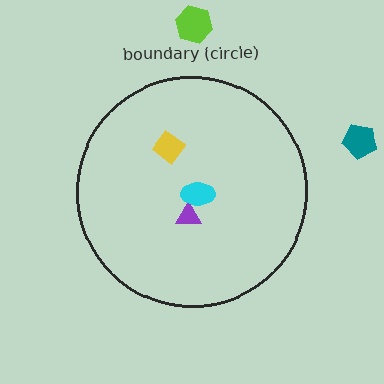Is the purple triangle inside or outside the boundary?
Inside.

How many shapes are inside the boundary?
3 inside, 2 outside.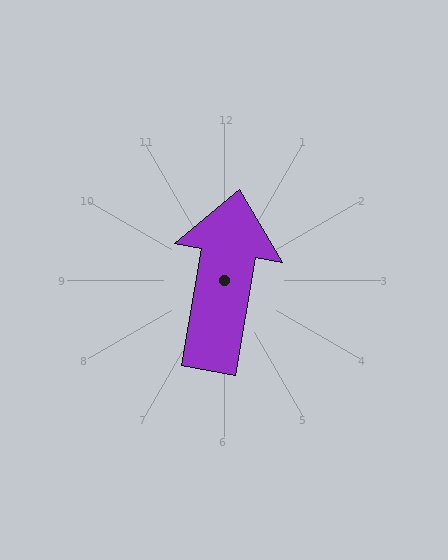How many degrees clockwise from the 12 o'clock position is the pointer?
Approximately 10 degrees.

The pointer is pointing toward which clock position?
Roughly 12 o'clock.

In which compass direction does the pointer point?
North.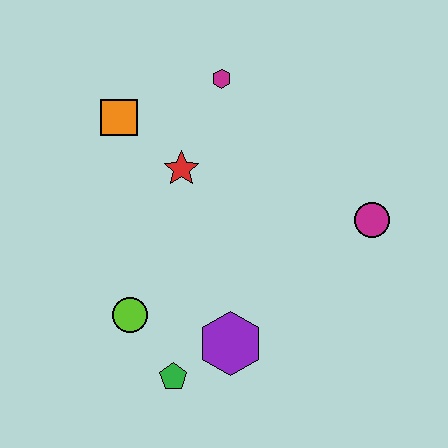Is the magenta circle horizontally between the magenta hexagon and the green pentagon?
No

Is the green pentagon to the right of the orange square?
Yes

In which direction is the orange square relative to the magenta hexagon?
The orange square is to the left of the magenta hexagon.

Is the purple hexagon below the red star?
Yes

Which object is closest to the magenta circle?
The purple hexagon is closest to the magenta circle.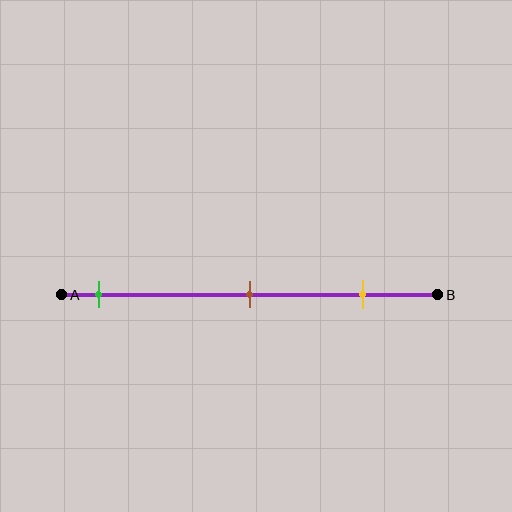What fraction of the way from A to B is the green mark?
The green mark is approximately 10% (0.1) of the way from A to B.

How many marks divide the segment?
There are 3 marks dividing the segment.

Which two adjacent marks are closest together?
The brown and yellow marks are the closest adjacent pair.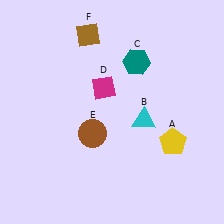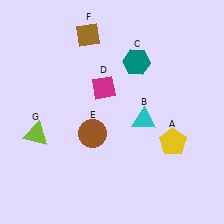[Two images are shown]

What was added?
A lime triangle (G) was added in Image 2.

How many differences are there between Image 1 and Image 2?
There is 1 difference between the two images.